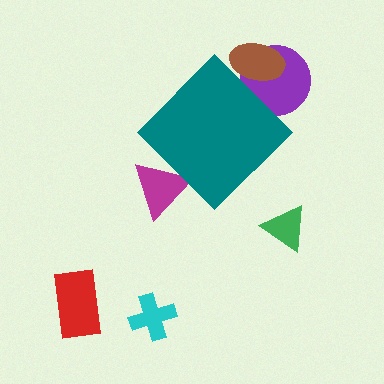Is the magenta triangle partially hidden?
Yes, the magenta triangle is partially hidden behind the teal diamond.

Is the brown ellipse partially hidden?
Yes, the brown ellipse is partially hidden behind the teal diamond.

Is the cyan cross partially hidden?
No, the cyan cross is fully visible.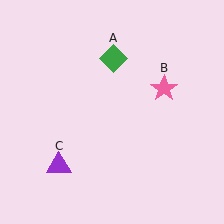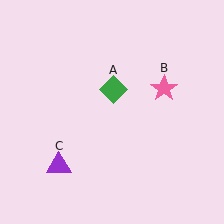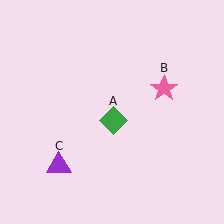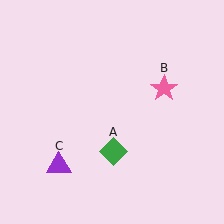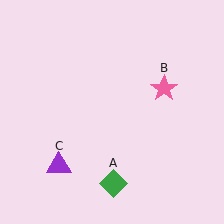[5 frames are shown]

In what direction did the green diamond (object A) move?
The green diamond (object A) moved down.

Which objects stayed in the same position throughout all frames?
Pink star (object B) and purple triangle (object C) remained stationary.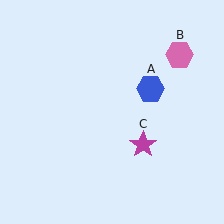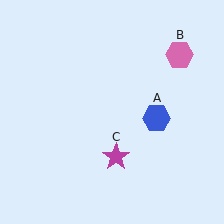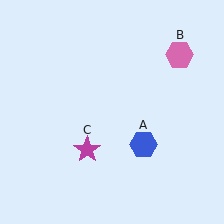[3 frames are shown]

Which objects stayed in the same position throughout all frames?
Pink hexagon (object B) remained stationary.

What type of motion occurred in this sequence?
The blue hexagon (object A), magenta star (object C) rotated clockwise around the center of the scene.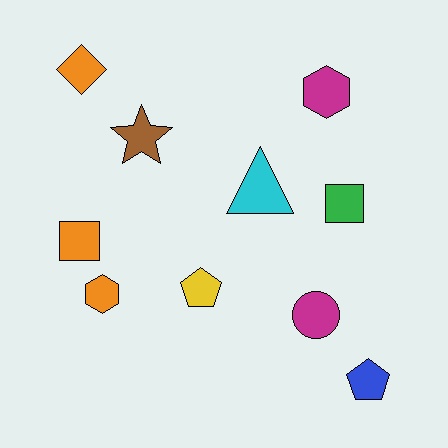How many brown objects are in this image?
There is 1 brown object.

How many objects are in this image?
There are 10 objects.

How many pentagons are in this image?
There are 2 pentagons.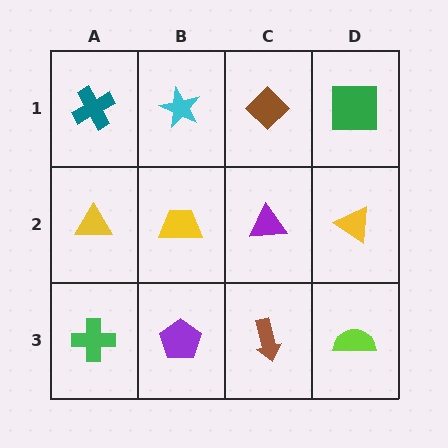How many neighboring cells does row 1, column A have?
2.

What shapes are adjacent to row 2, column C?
A brown diamond (row 1, column C), a brown arrow (row 3, column C), a yellow trapezoid (row 2, column B), a yellow triangle (row 2, column D).